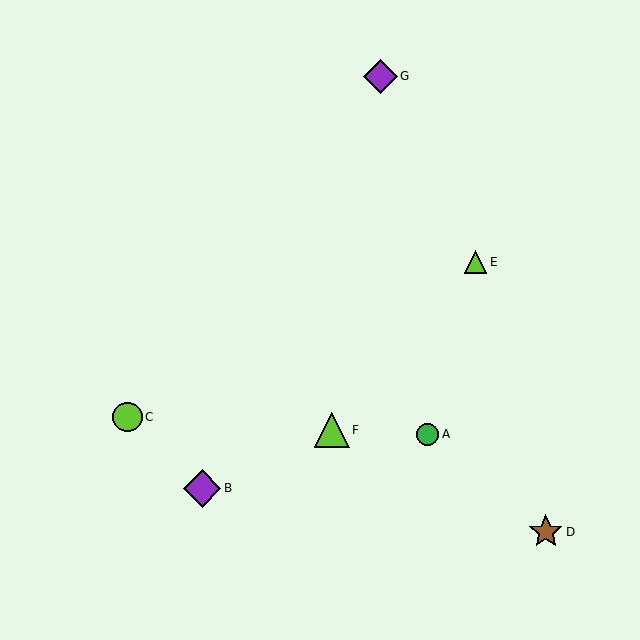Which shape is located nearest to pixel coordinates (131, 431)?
The lime circle (labeled C) at (127, 417) is nearest to that location.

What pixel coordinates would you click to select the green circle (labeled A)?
Click at (428, 434) to select the green circle A.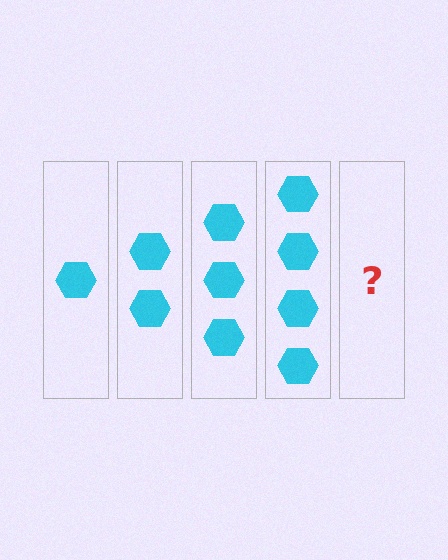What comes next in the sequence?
The next element should be 5 hexagons.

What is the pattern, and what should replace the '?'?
The pattern is that each step adds one more hexagon. The '?' should be 5 hexagons.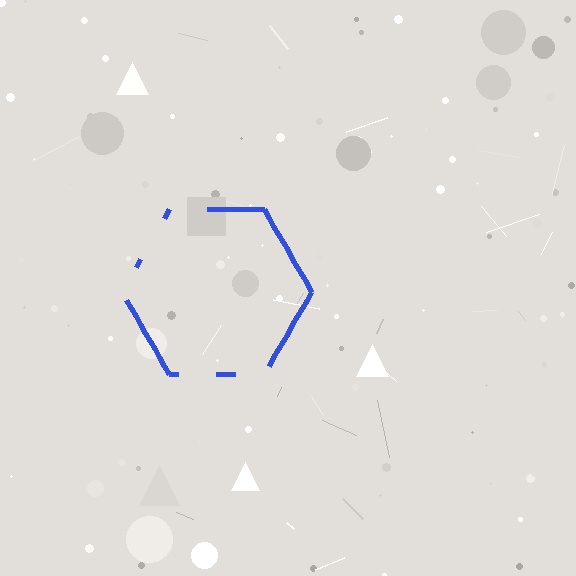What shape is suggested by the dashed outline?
The dashed outline suggests a hexagon.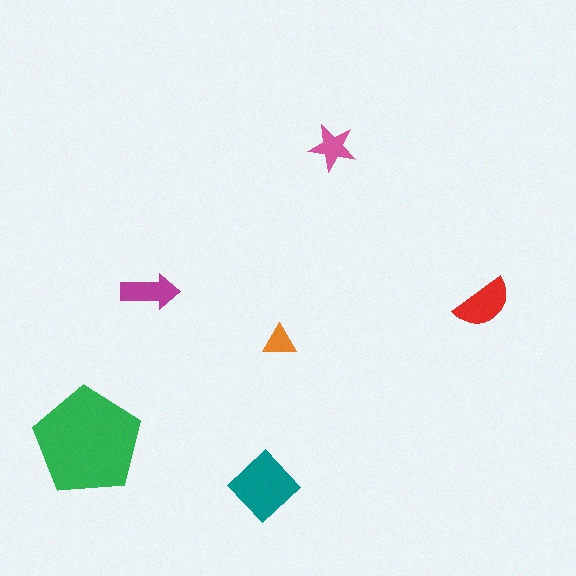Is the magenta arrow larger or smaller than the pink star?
Larger.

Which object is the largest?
The green pentagon.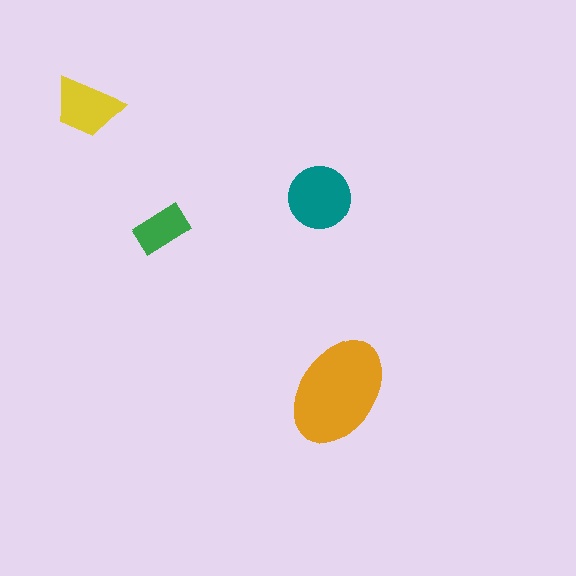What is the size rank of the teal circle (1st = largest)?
2nd.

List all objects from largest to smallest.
The orange ellipse, the teal circle, the yellow trapezoid, the green rectangle.